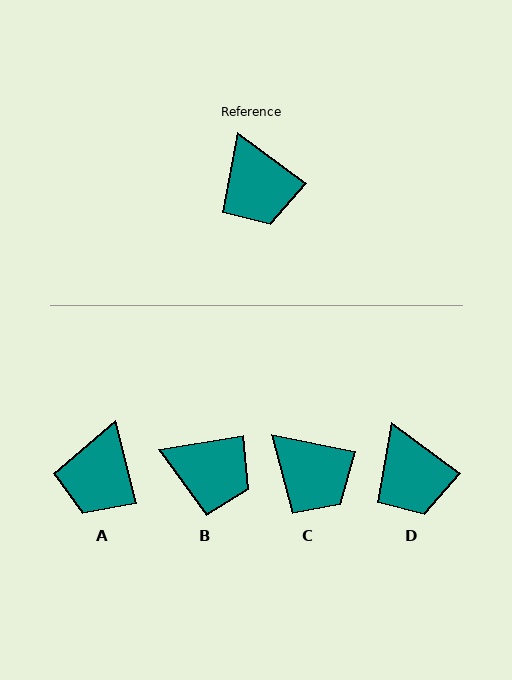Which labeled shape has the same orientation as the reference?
D.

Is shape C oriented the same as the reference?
No, it is off by about 25 degrees.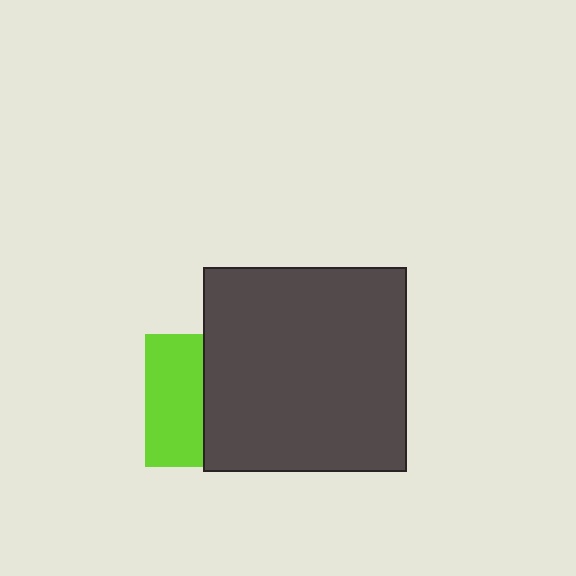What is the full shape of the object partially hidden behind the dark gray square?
The partially hidden object is a lime square.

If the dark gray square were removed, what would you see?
You would see the complete lime square.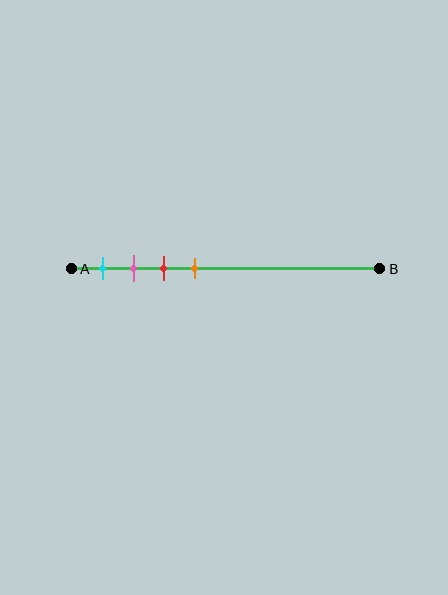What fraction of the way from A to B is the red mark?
The red mark is approximately 30% (0.3) of the way from A to B.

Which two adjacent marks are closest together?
The pink and red marks are the closest adjacent pair.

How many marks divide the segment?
There are 4 marks dividing the segment.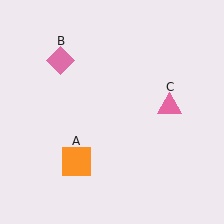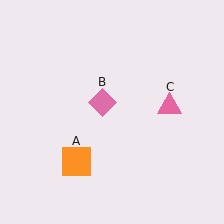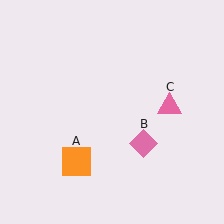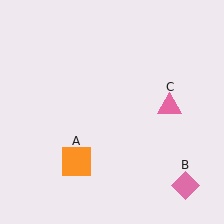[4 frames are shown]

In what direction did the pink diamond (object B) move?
The pink diamond (object B) moved down and to the right.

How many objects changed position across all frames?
1 object changed position: pink diamond (object B).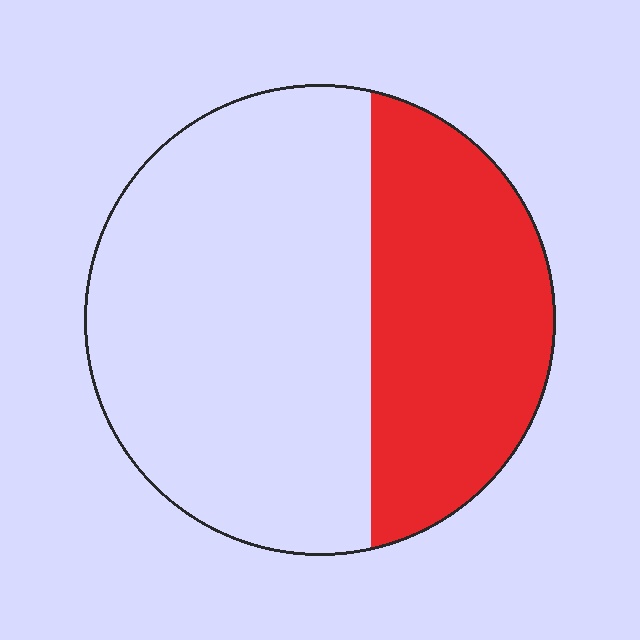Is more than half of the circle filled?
No.